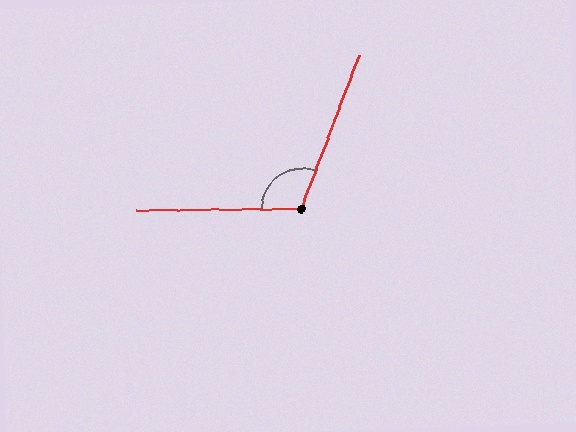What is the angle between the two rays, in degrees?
Approximately 111 degrees.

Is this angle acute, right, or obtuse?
It is obtuse.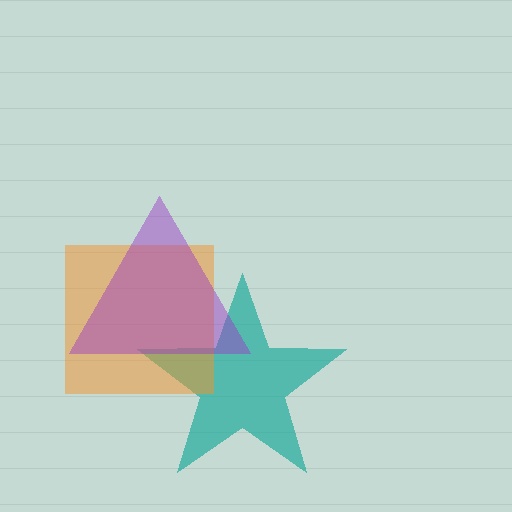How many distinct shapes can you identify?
There are 3 distinct shapes: a teal star, an orange square, a purple triangle.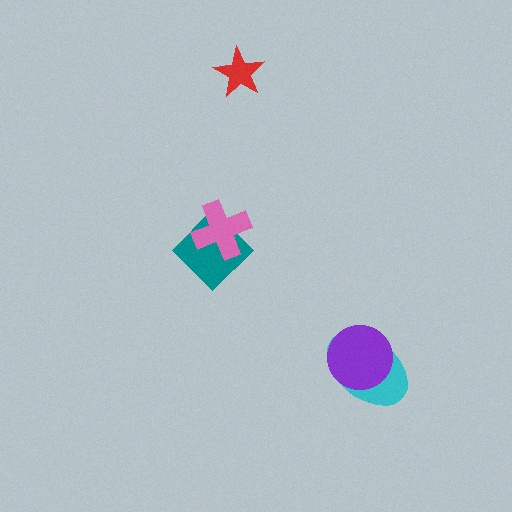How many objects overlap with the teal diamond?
1 object overlaps with the teal diamond.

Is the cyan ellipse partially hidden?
Yes, it is partially covered by another shape.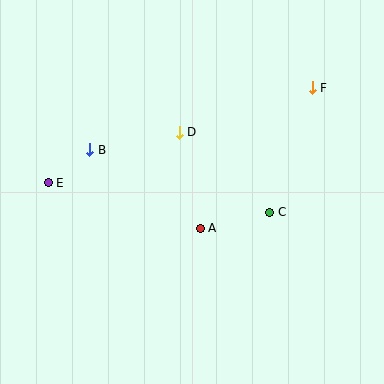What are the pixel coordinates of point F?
Point F is at (312, 88).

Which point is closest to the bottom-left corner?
Point E is closest to the bottom-left corner.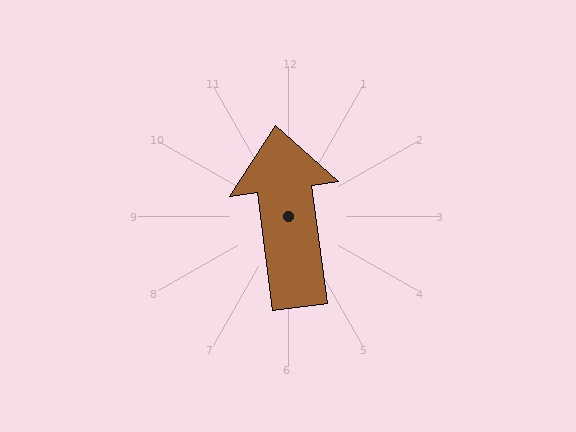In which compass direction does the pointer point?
North.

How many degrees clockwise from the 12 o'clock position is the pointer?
Approximately 352 degrees.